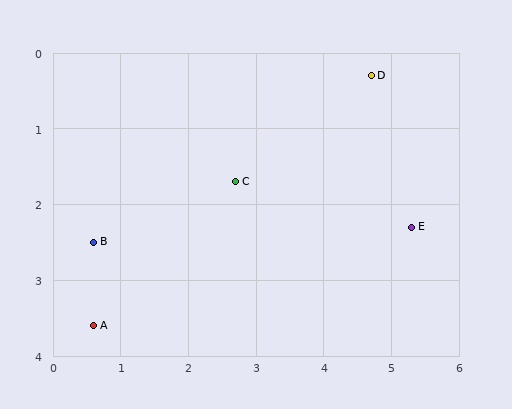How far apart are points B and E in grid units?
Points B and E are about 4.7 grid units apart.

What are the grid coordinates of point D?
Point D is at approximately (4.7, 0.3).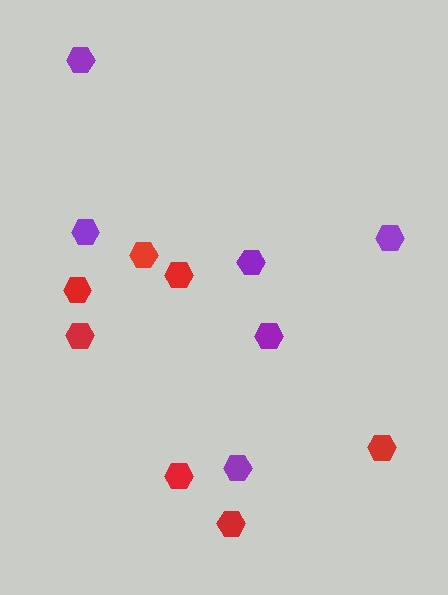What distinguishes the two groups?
There are 2 groups: one group of purple hexagons (6) and one group of red hexagons (7).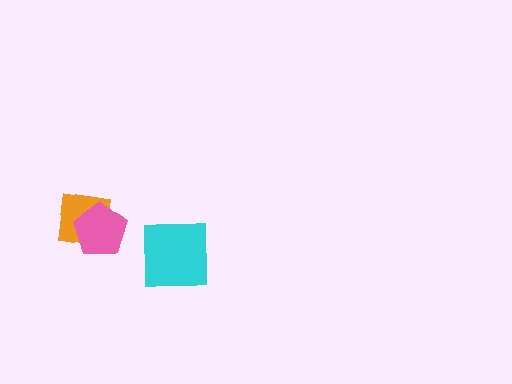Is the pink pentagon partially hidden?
No, no other shape covers it.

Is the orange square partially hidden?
Yes, it is partially covered by another shape.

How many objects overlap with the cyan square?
0 objects overlap with the cyan square.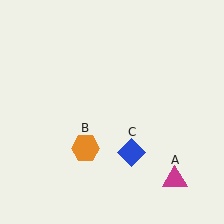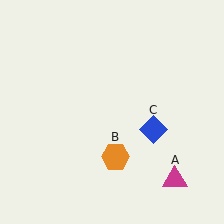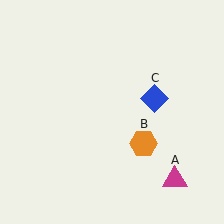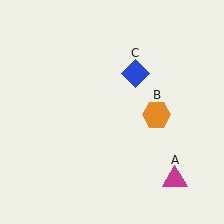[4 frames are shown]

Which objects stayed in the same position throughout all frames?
Magenta triangle (object A) remained stationary.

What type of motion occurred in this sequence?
The orange hexagon (object B), blue diamond (object C) rotated counterclockwise around the center of the scene.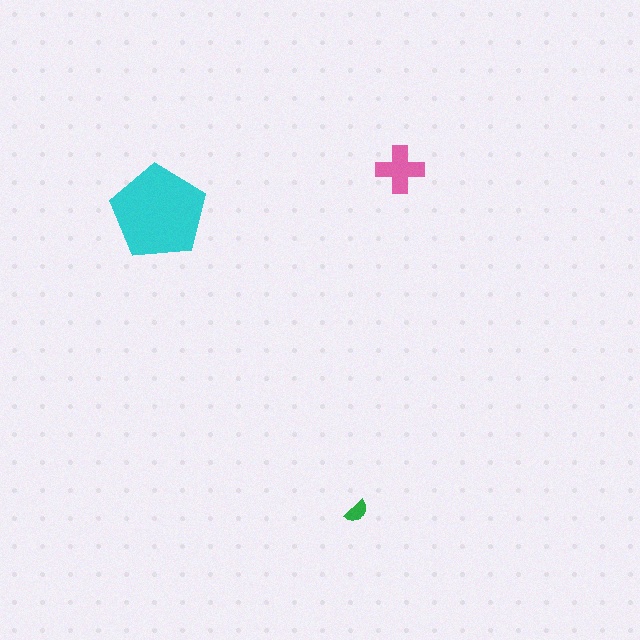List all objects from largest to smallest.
The cyan pentagon, the pink cross, the green semicircle.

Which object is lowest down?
The green semicircle is bottommost.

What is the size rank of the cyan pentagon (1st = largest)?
1st.